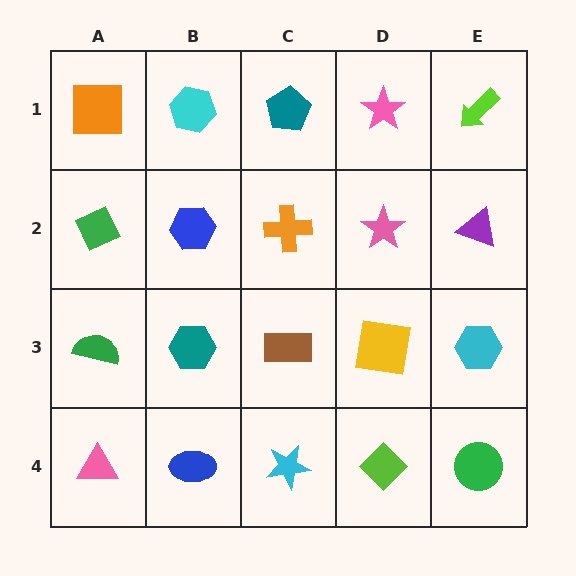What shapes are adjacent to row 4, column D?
A yellow square (row 3, column D), a cyan star (row 4, column C), a green circle (row 4, column E).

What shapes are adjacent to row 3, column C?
An orange cross (row 2, column C), a cyan star (row 4, column C), a teal hexagon (row 3, column B), a yellow square (row 3, column D).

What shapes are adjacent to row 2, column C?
A teal pentagon (row 1, column C), a brown rectangle (row 3, column C), a blue hexagon (row 2, column B), a pink star (row 2, column D).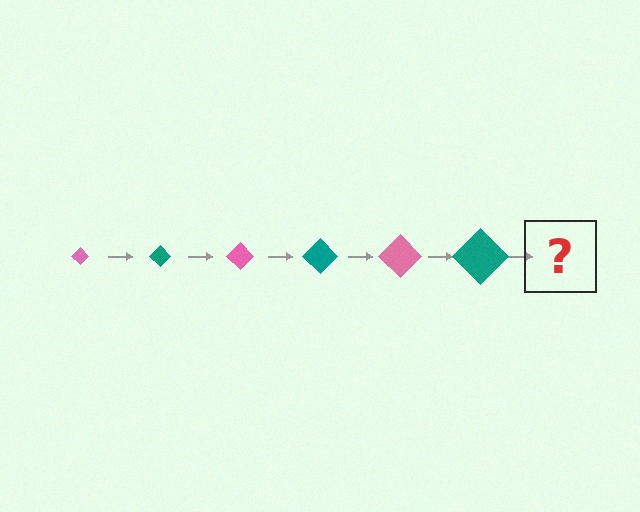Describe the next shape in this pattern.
It should be a pink diamond, larger than the previous one.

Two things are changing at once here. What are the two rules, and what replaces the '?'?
The two rules are that the diamond grows larger each step and the color cycles through pink and teal. The '?' should be a pink diamond, larger than the previous one.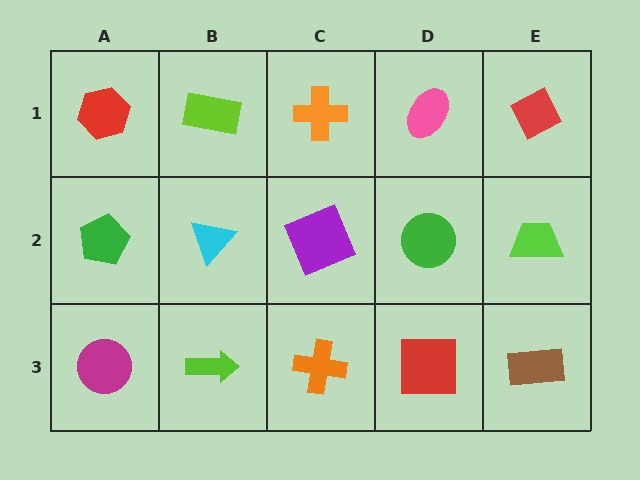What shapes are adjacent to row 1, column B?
A cyan triangle (row 2, column B), a red hexagon (row 1, column A), an orange cross (row 1, column C).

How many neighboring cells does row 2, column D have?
4.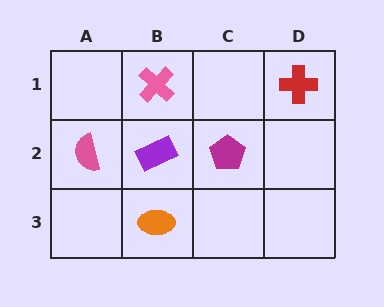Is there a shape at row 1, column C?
No, that cell is empty.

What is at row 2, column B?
A purple rectangle.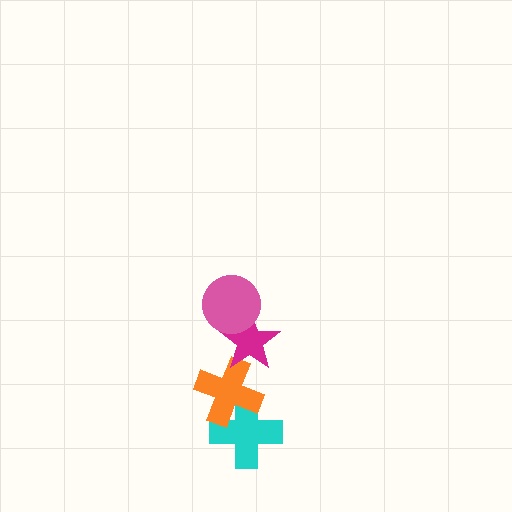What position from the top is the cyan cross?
The cyan cross is 4th from the top.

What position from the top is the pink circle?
The pink circle is 1st from the top.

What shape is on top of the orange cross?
The magenta star is on top of the orange cross.